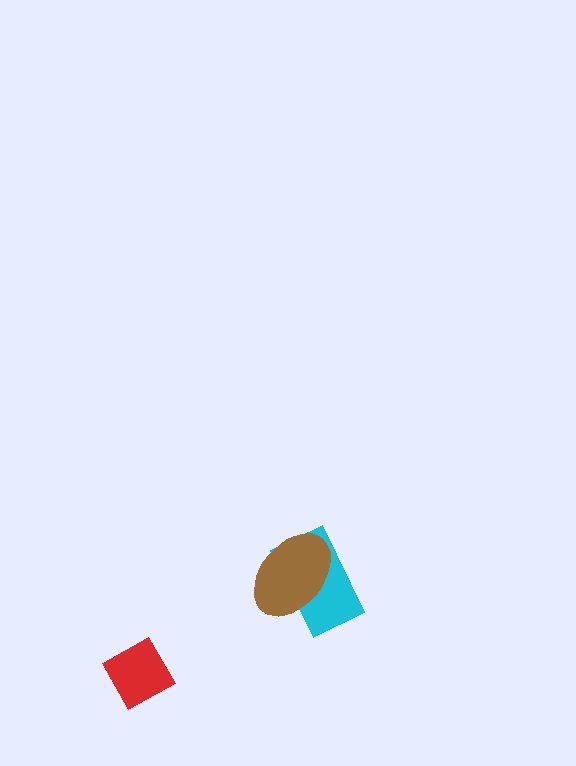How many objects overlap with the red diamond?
0 objects overlap with the red diamond.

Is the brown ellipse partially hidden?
No, no other shape covers it.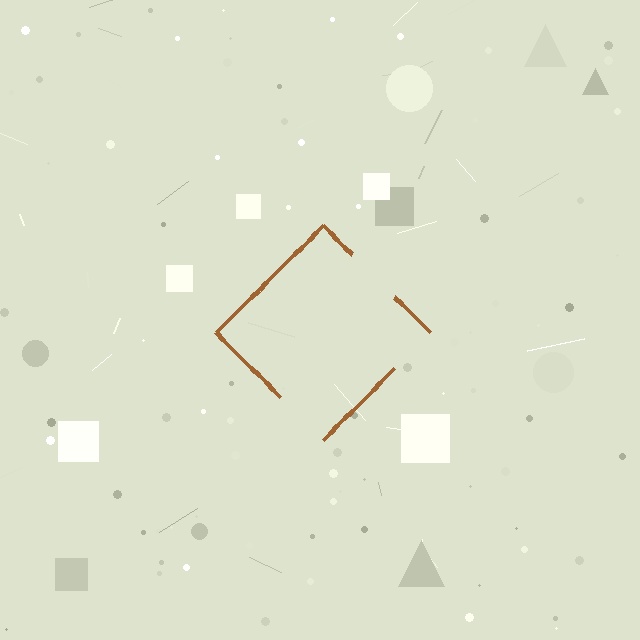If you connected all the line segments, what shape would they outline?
They would outline a diamond.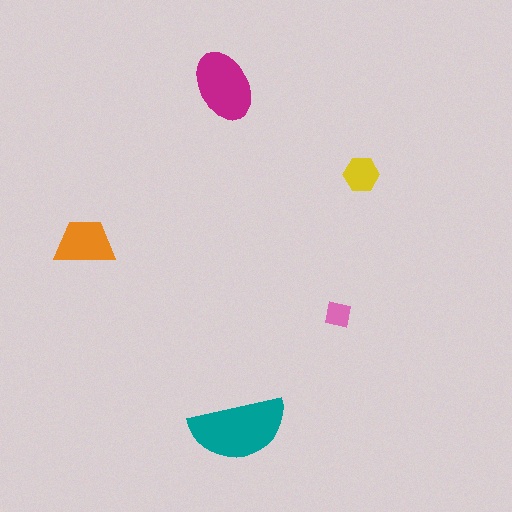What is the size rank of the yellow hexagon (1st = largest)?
4th.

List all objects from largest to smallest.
The teal semicircle, the magenta ellipse, the orange trapezoid, the yellow hexagon, the pink square.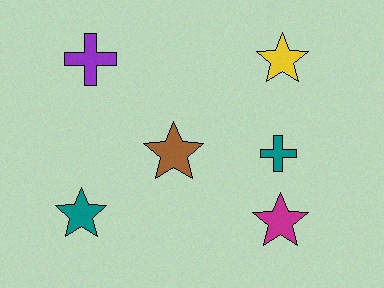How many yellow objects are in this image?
There is 1 yellow object.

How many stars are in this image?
There are 4 stars.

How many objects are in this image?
There are 6 objects.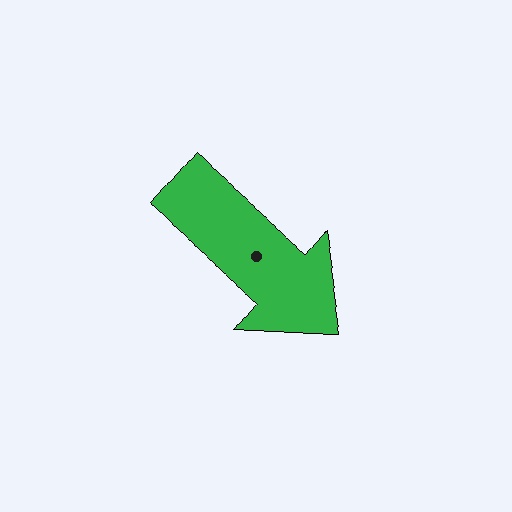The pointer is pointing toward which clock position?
Roughly 4 o'clock.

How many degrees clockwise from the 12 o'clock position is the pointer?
Approximately 131 degrees.